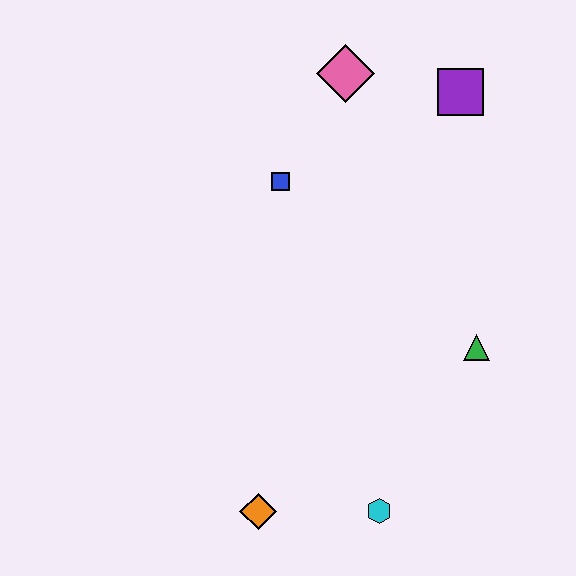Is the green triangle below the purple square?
Yes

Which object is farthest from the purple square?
The orange diamond is farthest from the purple square.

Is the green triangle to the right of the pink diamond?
Yes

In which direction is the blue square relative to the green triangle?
The blue square is to the left of the green triangle.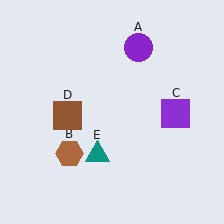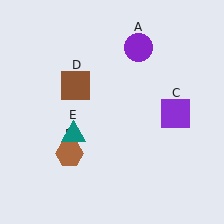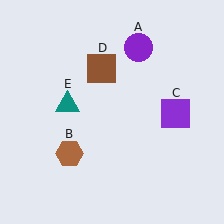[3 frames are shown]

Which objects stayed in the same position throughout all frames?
Purple circle (object A) and brown hexagon (object B) and purple square (object C) remained stationary.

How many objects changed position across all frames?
2 objects changed position: brown square (object D), teal triangle (object E).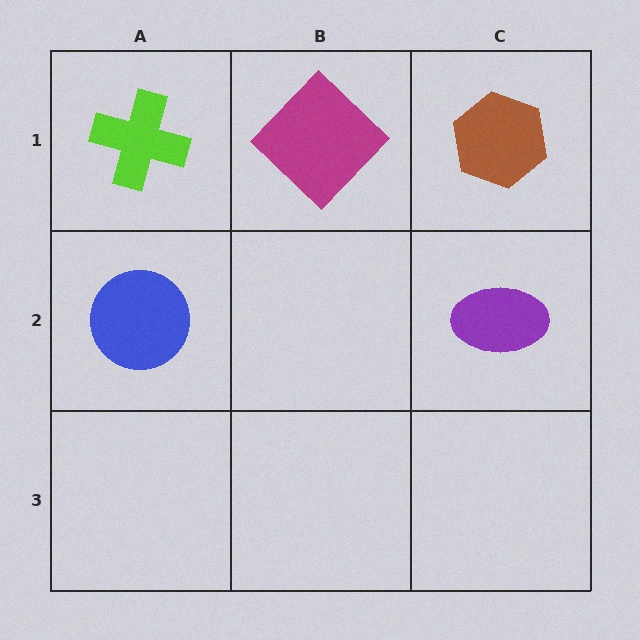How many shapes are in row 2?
2 shapes.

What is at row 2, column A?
A blue circle.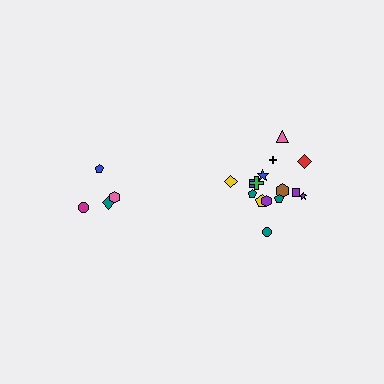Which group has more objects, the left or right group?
The right group.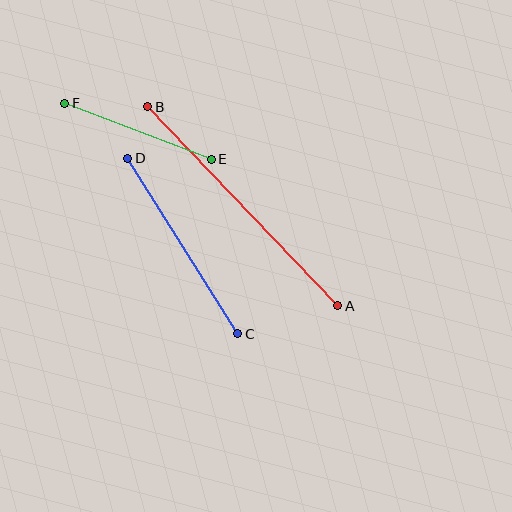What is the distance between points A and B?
The distance is approximately 275 pixels.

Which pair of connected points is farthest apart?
Points A and B are farthest apart.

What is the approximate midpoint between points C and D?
The midpoint is at approximately (183, 246) pixels.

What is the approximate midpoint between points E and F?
The midpoint is at approximately (138, 131) pixels.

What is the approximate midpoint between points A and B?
The midpoint is at approximately (243, 206) pixels.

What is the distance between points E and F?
The distance is approximately 157 pixels.